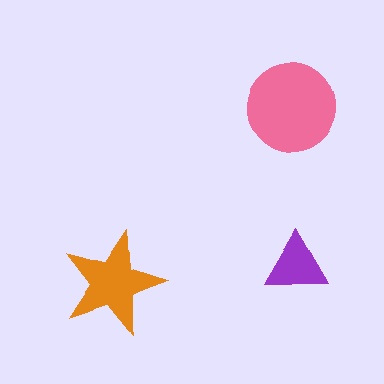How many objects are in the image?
There are 3 objects in the image.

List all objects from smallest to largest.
The purple triangle, the orange star, the pink circle.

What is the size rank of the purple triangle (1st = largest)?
3rd.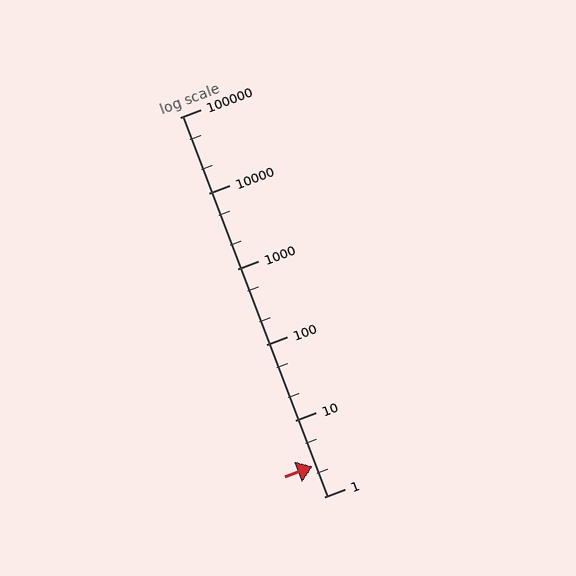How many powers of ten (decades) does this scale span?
The scale spans 5 decades, from 1 to 100000.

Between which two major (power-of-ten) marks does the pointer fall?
The pointer is between 1 and 10.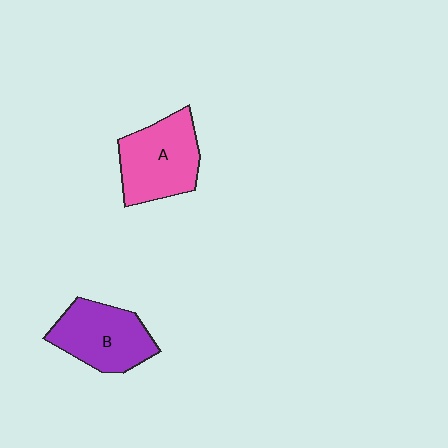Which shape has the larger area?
Shape A (pink).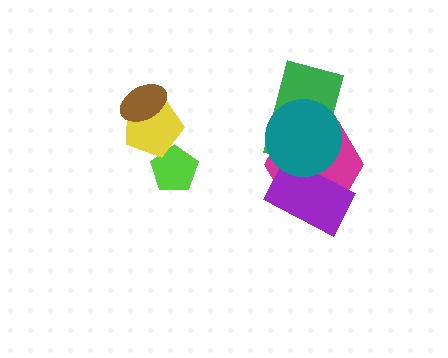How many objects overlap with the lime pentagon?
1 object overlaps with the lime pentagon.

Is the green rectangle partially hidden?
Yes, it is partially covered by another shape.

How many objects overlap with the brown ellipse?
1 object overlaps with the brown ellipse.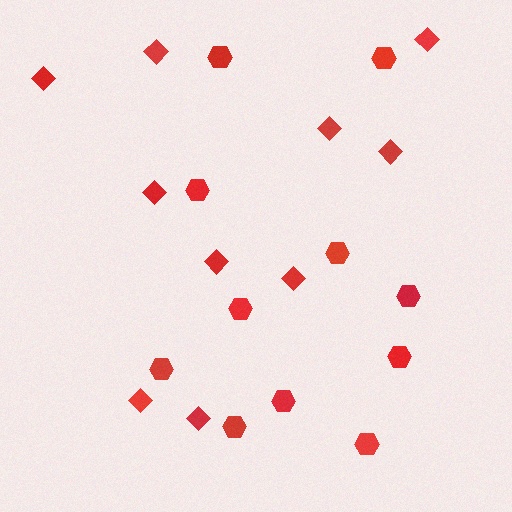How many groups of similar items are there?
There are 2 groups: one group of diamonds (10) and one group of hexagons (11).